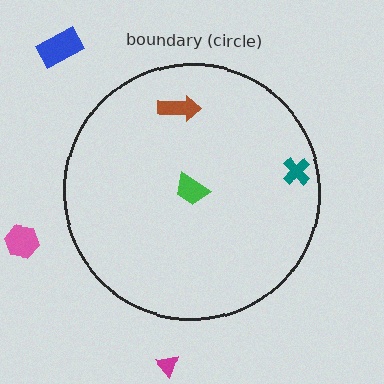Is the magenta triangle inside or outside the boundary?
Outside.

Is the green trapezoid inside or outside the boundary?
Inside.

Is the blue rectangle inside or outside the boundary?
Outside.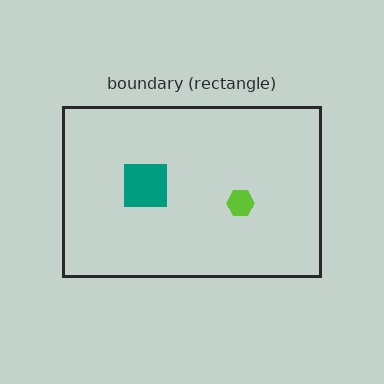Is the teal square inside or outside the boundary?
Inside.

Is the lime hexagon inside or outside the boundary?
Inside.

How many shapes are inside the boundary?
2 inside, 0 outside.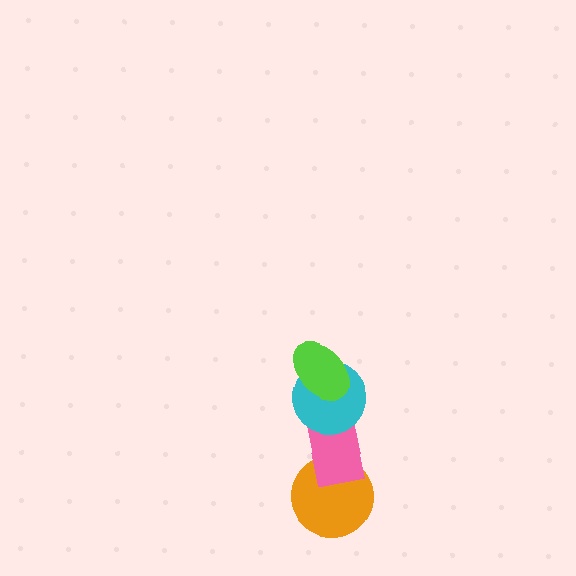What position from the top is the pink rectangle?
The pink rectangle is 3rd from the top.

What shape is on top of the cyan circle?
The lime ellipse is on top of the cyan circle.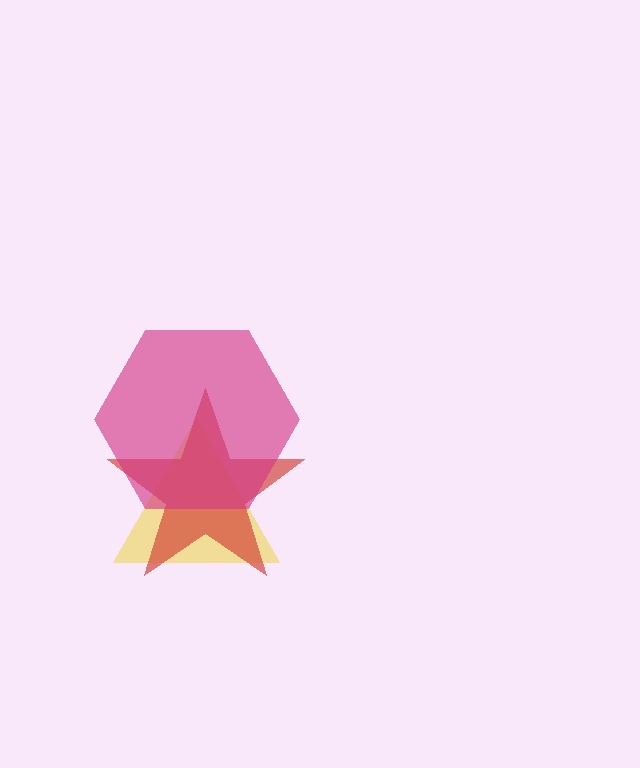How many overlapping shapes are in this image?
There are 3 overlapping shapes in the image.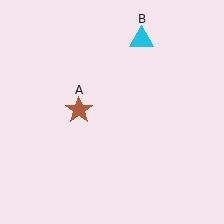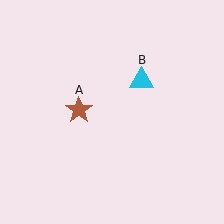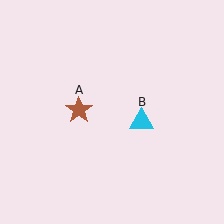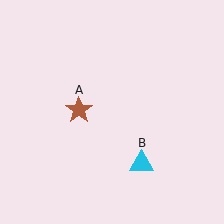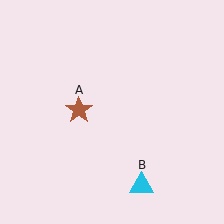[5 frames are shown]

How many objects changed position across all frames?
1 object changed position: cyan triangle (object B).